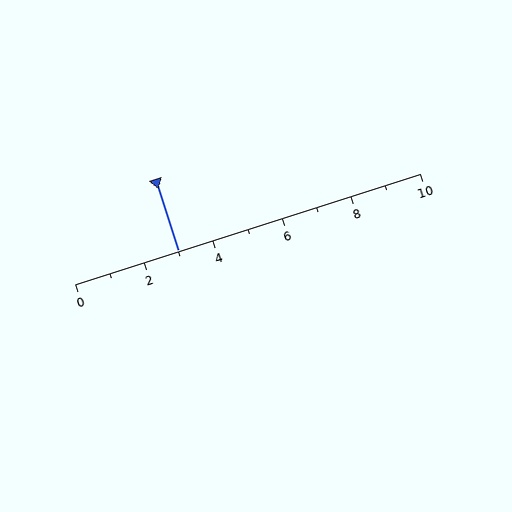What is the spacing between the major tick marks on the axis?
The major ticks are spaced 2 apart.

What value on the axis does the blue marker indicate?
The marker indicates approximately 3.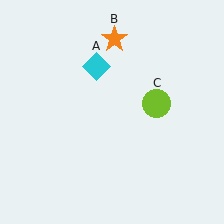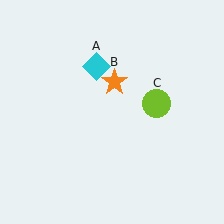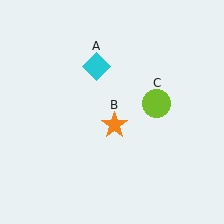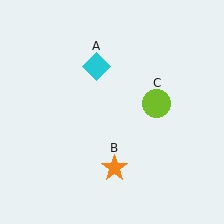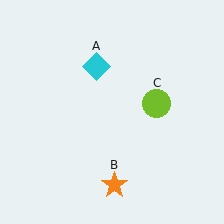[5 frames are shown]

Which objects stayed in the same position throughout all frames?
Cyan diamond (object A) and lime circle (object C) remained stationary.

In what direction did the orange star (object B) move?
The orange star (object B) moved down.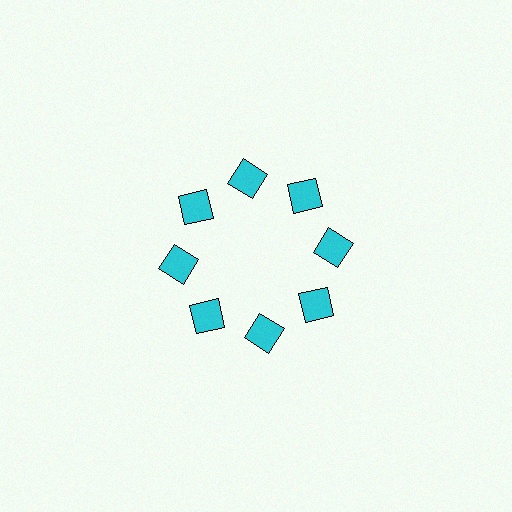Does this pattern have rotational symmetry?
Yes, this pattern has 8-fold rotational symmetry. It looks the same after rotating 45 degrees around the center.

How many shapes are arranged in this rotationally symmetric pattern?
There are 8 shapes, arranged in 8 groups of 1.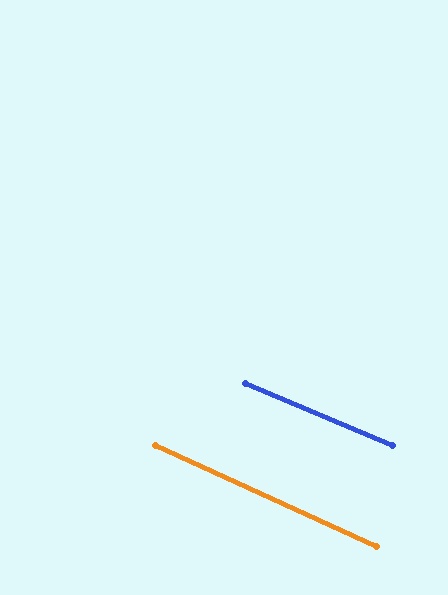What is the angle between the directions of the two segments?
Approximately 2 degrees.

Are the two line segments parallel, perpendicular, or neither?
Parallel — their directions differ by only 1.6°.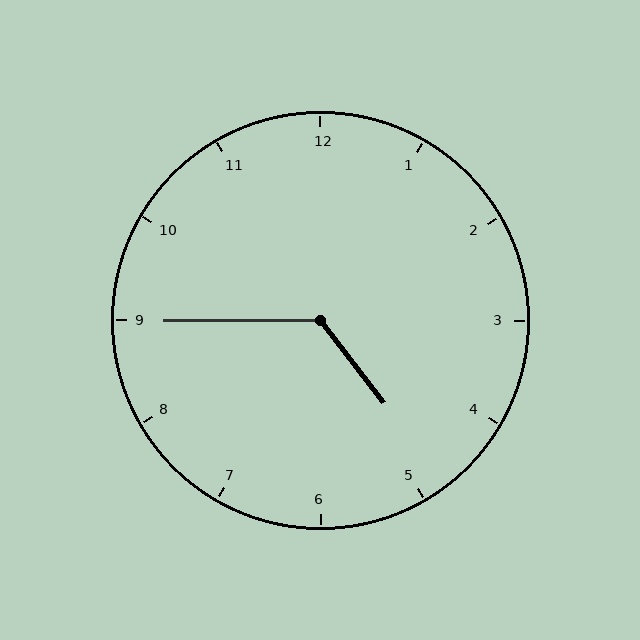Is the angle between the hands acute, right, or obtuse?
It is obtuse.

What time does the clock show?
4:45.